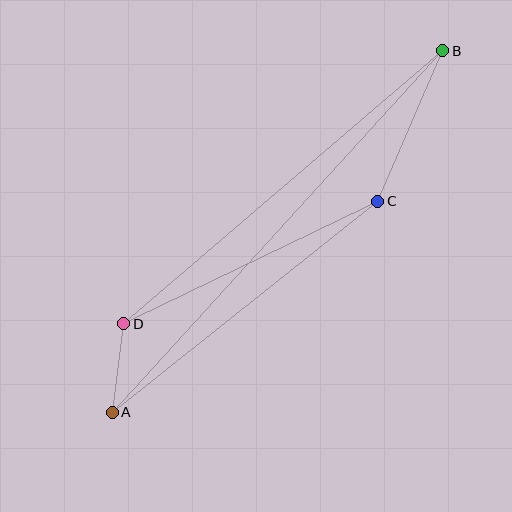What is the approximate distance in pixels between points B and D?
The distance between B and D is approximately 420 pixels.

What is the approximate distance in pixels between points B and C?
The distance between B and C is approximately 164 pixels.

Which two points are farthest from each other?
Points A and B are farthest from each other.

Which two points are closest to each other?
Points A and D are closest to each other.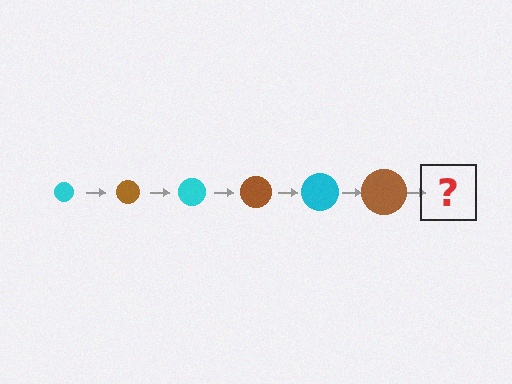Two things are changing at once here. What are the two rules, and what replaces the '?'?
The two rules are that the circle grows larger each step and the color cycles through cyan and brown. The '?' should be a cyan circle, larger than the previous one.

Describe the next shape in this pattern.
It should be a cyan circle, larger than the previous one.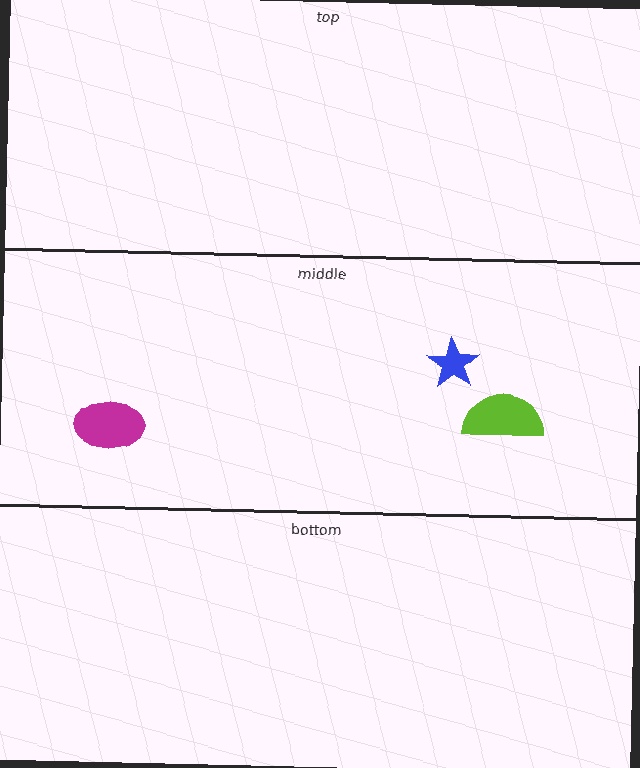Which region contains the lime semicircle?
The middle region.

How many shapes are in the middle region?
3.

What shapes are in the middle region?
The magenta ellipse, the blue star, the lime semicircle.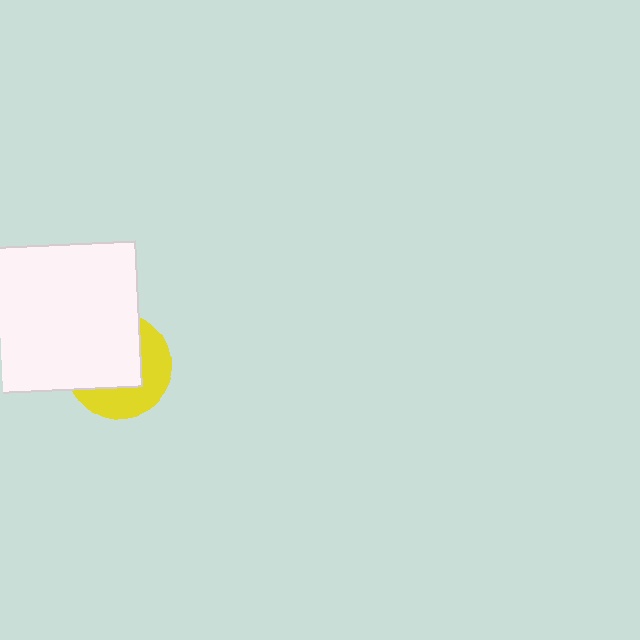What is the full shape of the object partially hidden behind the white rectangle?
The partially hidden object is a yellow circle.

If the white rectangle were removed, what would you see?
You would see the complete yellow circle.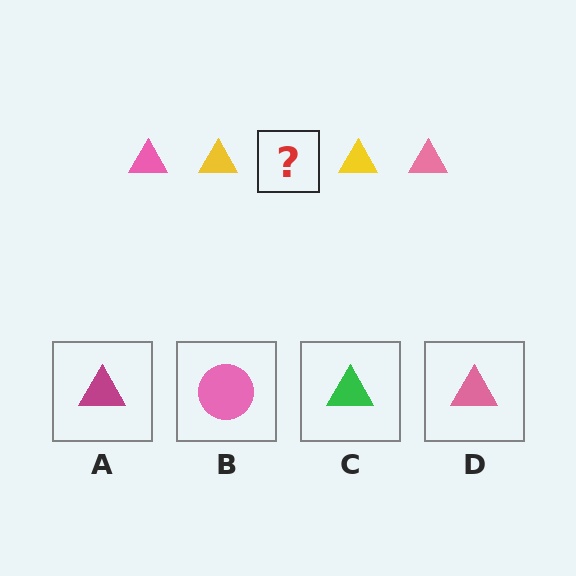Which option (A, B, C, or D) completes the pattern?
D.